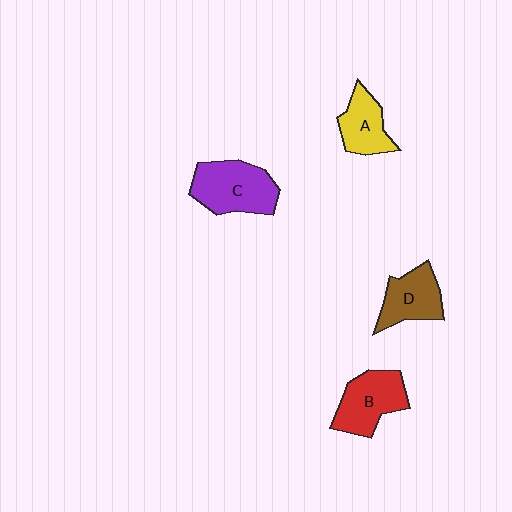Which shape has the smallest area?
Shape A (yellow).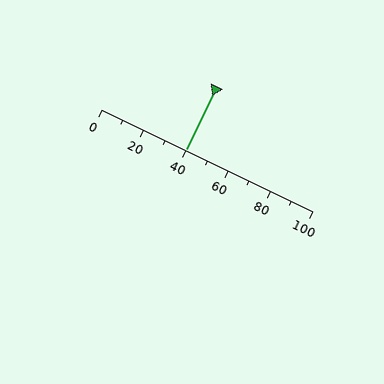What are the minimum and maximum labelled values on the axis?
The axis runs from 0 to 100.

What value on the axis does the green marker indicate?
The marker indicates approximately 40.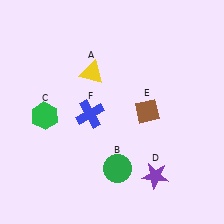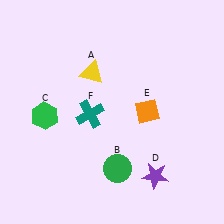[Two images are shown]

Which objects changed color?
E changed from brown to orange. F changed from blue to teal.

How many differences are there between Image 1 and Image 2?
There are 2 differences between the two images.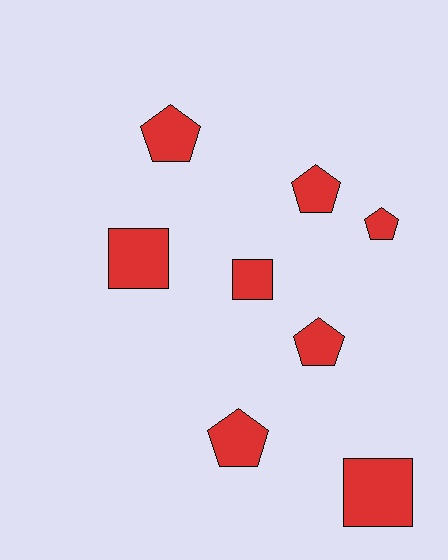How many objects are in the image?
There are 8 objects.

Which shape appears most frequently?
Pentagon, with 5 objects.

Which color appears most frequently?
Red, with 8 objects.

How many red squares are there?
There are 3 red squares.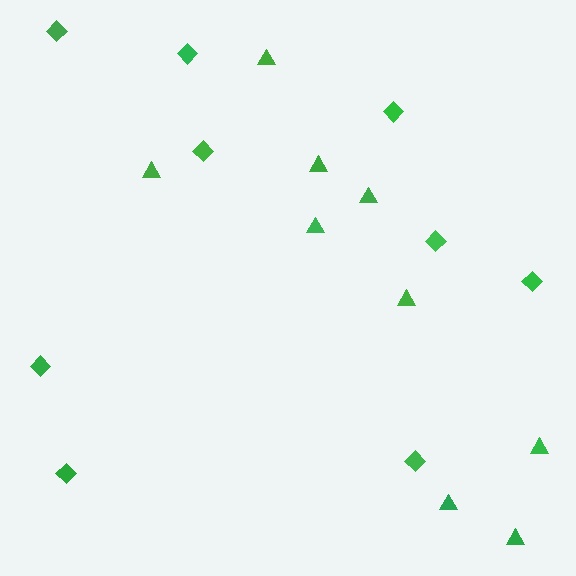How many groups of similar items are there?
There are 2 groups: one group of diamonds (9) and one group of triangles (9).